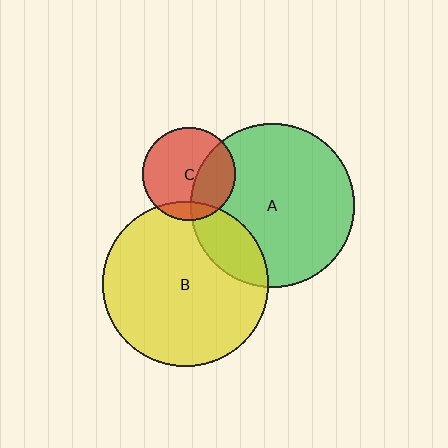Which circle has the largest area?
Circle B (yellow).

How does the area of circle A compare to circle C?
Approximately 3.1 times.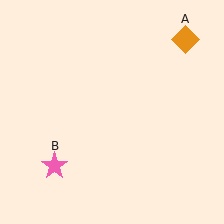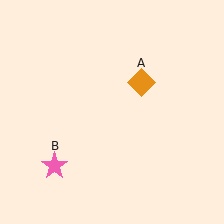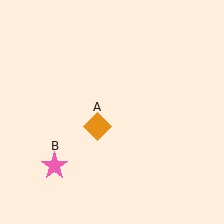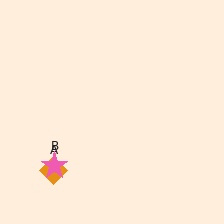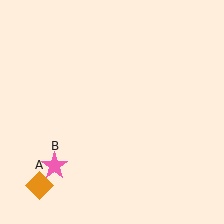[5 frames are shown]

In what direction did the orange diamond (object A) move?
The orange diamond (object A) moved down and to the left.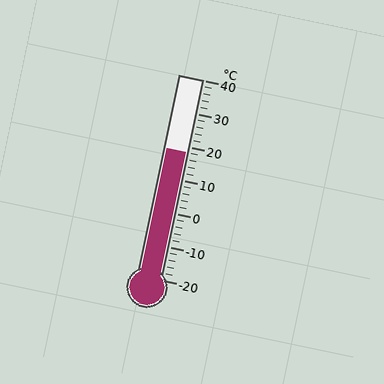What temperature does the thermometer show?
The thermometer shows approximately 18°C.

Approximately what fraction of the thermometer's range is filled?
The thermometer is filled to approximately 65% of its range.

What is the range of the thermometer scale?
The thermometer scale ranges from -20°C to 40°C.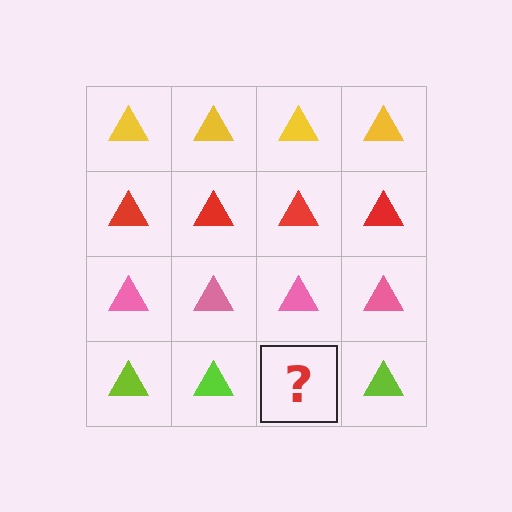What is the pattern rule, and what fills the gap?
The rule is that each row has a consistent color. The gap should be filled with a lime triangle.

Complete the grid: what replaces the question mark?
The question mark should be replaced with a lime triangle.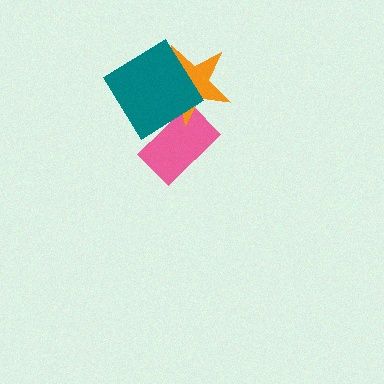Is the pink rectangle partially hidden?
Yes, it is partially covered by another shape.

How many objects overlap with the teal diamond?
2 objects overlap with the teal diamond.